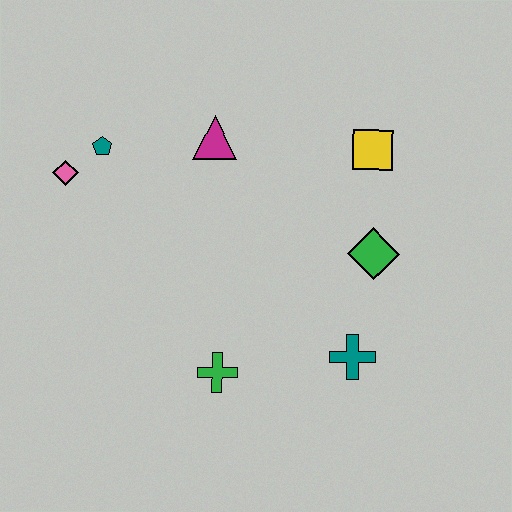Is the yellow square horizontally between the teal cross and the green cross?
No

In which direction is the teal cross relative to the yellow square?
The teal cross is below the yellow square.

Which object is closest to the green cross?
The teal cross is closest to the green cross.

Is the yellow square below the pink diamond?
No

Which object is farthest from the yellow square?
The pink diamond is farthest from the yellow square.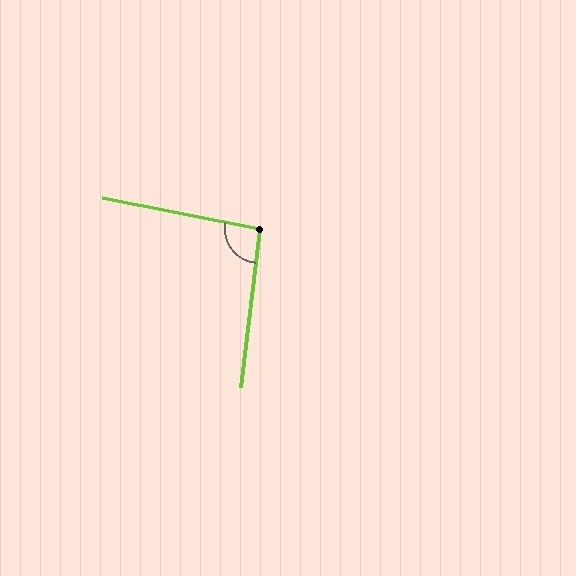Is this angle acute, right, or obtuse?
It is approximately a right angle.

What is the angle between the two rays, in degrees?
Approximately 95 degrees.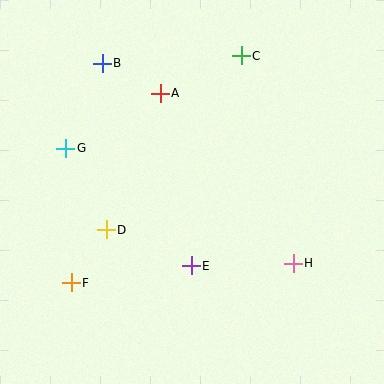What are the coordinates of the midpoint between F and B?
The midpoint between F and B is at (87, 173).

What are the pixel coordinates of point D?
Point D is at (106, 230).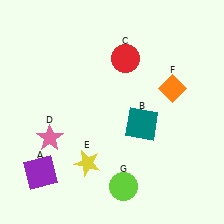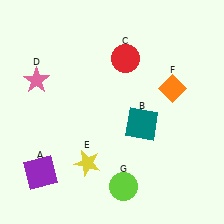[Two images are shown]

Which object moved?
The pink star (D) moved up.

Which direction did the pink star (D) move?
The pink star (D) moved up.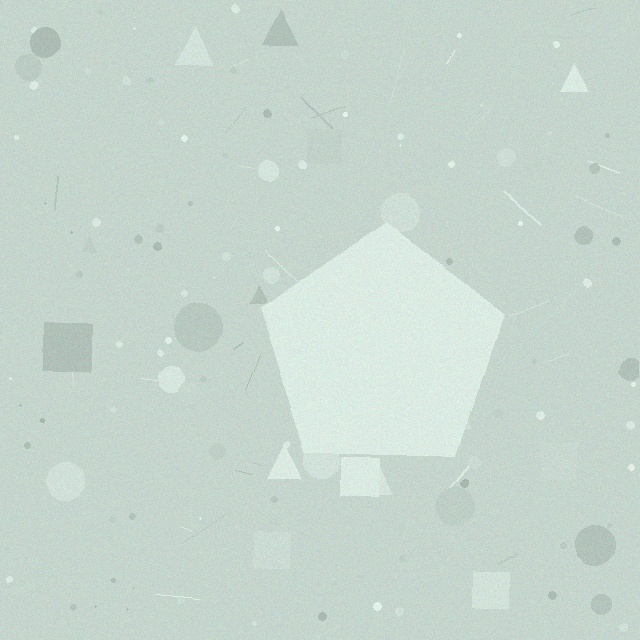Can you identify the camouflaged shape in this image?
The camouflaged shape is a pentagon.